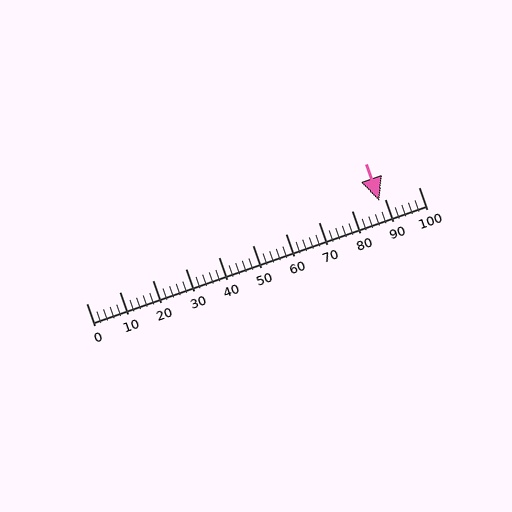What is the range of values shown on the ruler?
The ruler shows values from 0 to 100.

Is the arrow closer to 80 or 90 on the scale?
The arrow is closer to 90.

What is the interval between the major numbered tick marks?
The major tick marks are spaced 10 units apart.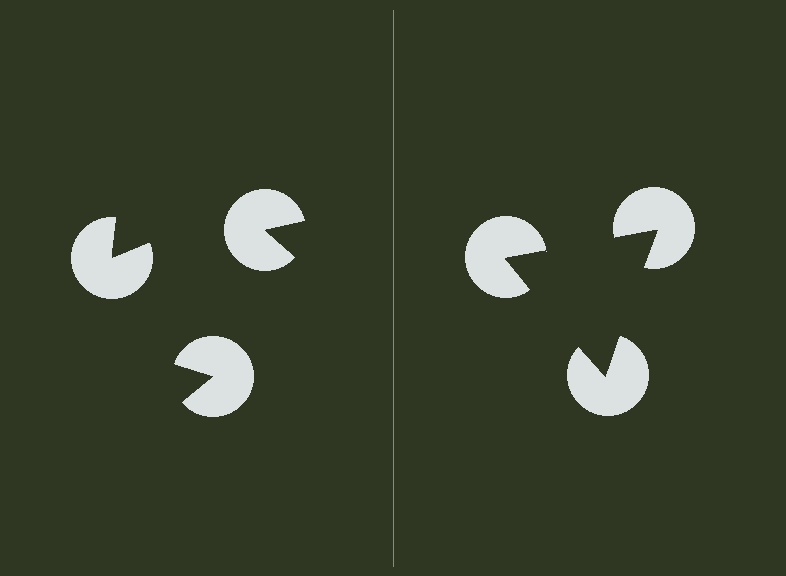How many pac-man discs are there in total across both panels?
6 — 3 on each side.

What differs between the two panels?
The pac-man discs are positioned identically on both sides; only the wedge orientations differ. On the right they align to a triangle; on the left they are misaligned.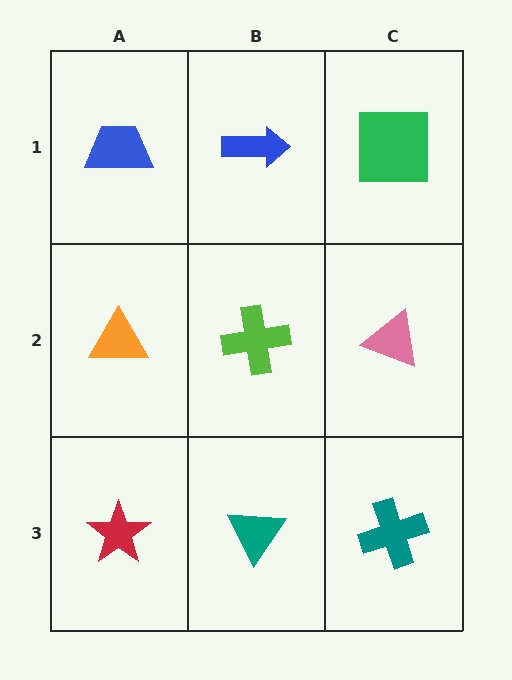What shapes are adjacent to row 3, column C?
A pink triangle (row 2, column C), a teal triangle (row 3, column B).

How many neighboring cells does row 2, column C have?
3.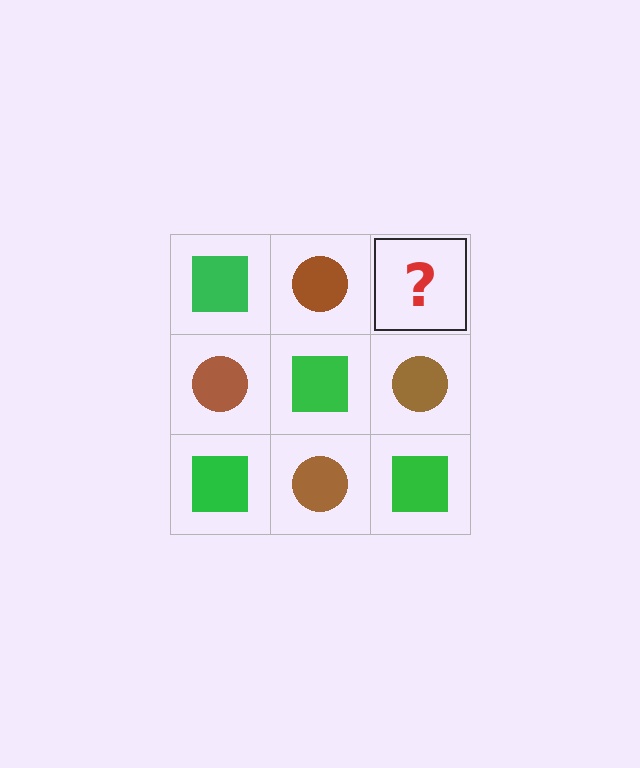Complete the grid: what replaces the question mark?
The question mark should be replaced with a green square.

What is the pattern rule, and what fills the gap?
The rule is that it alternates green square and brown circle in a checkerboard pattern. The gap should be filled with a green square.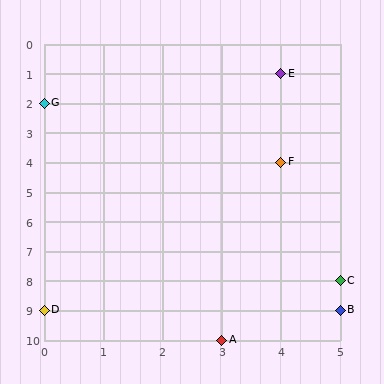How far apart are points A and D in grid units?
Points A and D are 3 columns and 1 row apart (about 3.2 grid units diagonally).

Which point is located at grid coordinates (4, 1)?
Point E is at (4, 1).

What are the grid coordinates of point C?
Point C is at grid coordinates (5, 8).